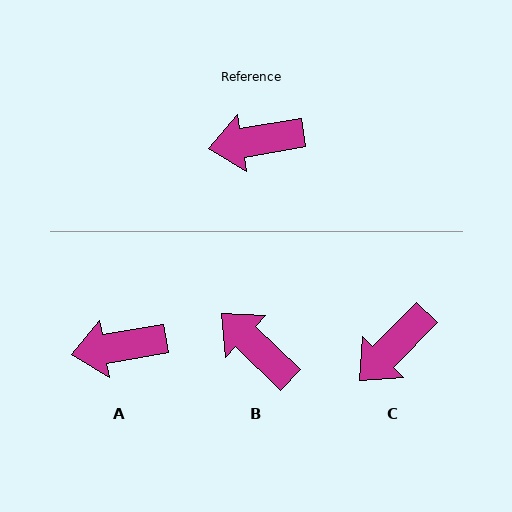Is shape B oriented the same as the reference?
No, it is off by about 53 degrees.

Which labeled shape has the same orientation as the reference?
A.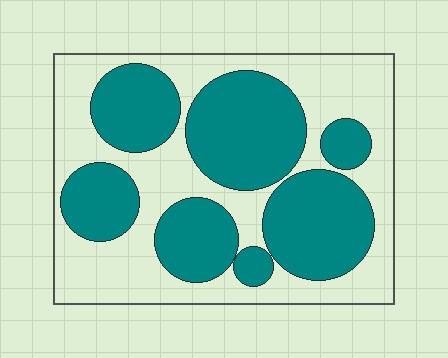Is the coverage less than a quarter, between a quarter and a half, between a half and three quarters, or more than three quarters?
Between a quarter and a half.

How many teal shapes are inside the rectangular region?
7.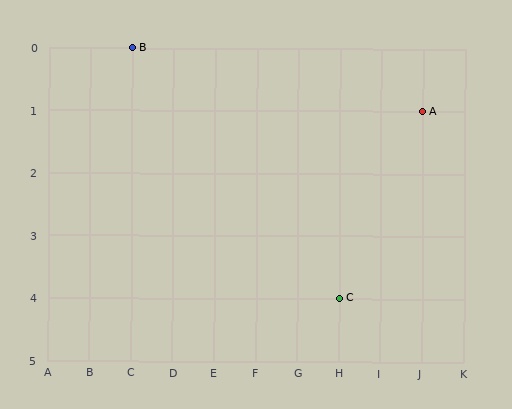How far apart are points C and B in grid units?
Points C and B are 5 columns and 4 rows apart (about 6.4 grid units diagonally).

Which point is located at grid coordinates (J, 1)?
Point A is at (J, 1).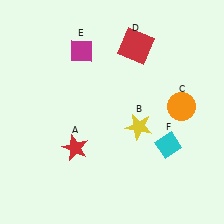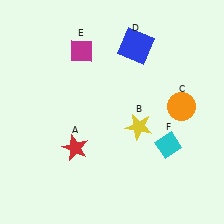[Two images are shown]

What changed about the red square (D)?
In Image 1, D is red. In Image 2, it changed to blue.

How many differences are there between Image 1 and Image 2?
There is 1 difference between the two images.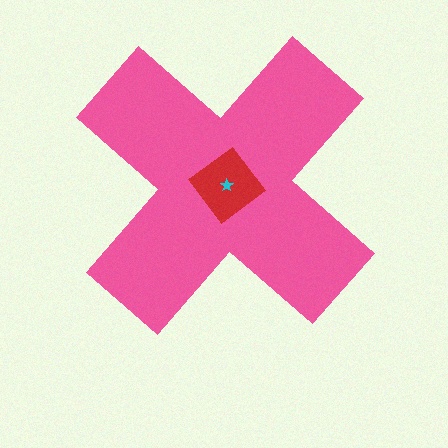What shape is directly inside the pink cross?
The red diamond.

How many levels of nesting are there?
3.